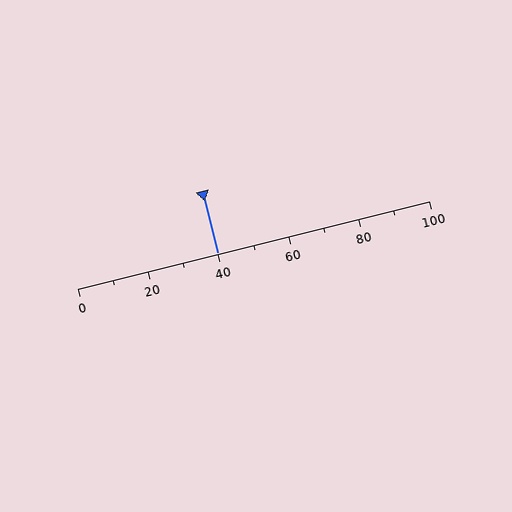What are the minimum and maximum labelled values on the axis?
The axis runs from 0 to 100.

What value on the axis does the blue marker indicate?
The marker indicates approximately 40.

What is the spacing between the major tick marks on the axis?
The major ticks are spaced 20 apart.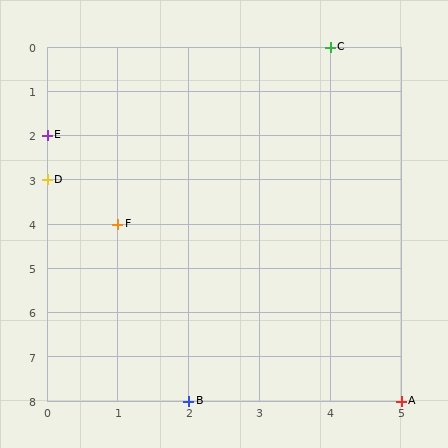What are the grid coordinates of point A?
Point A is at grid coordinates (5, 8).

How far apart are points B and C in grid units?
Points B and C are 2 columns and 8 rows apart (about 8.2 grid units diagonally).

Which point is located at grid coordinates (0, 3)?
Point D is at (0, 3).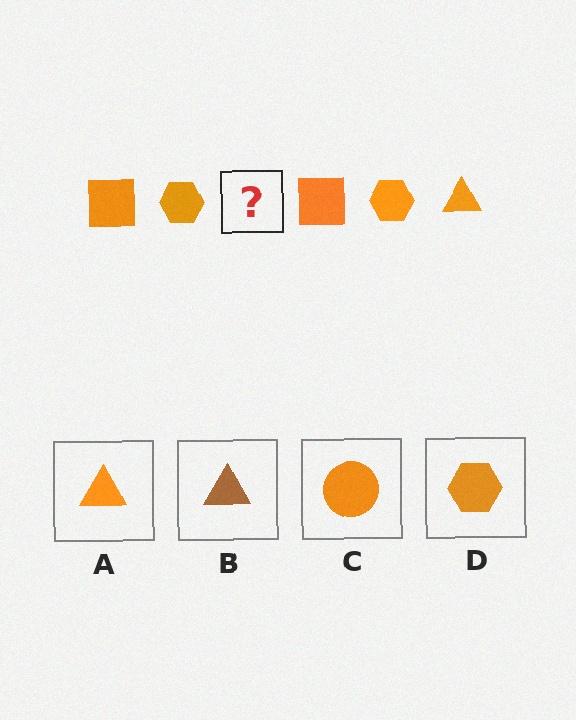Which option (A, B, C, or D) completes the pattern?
A.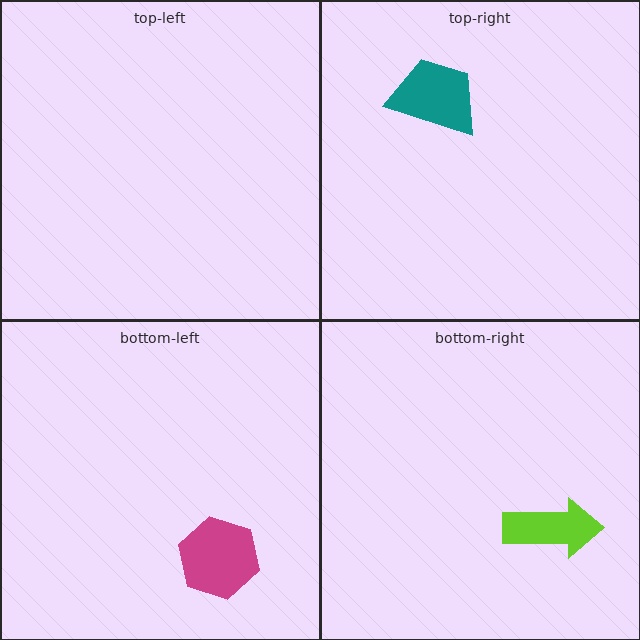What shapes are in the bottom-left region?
The magenta hexagon.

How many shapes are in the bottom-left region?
1.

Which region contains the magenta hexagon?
The bottom-left region.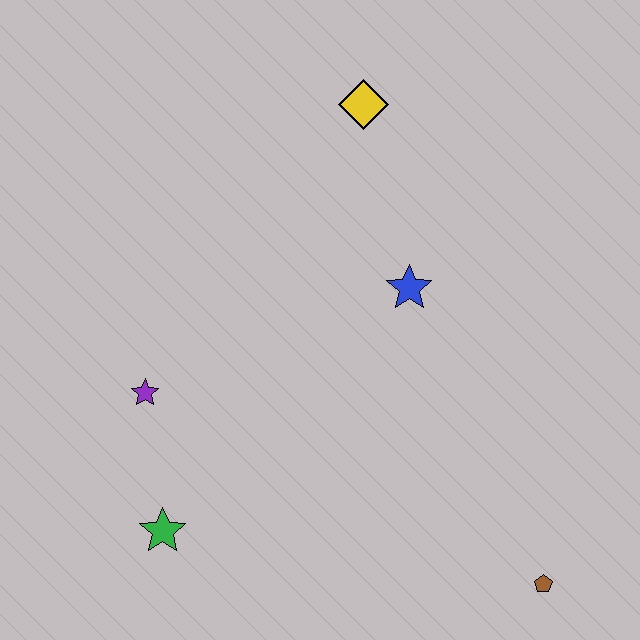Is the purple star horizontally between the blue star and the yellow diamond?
No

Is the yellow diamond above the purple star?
Yes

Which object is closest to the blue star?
The yellow diamond is closest to the blue star.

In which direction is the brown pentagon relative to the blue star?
The brown pentagon is below the blue star.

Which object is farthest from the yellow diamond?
The brown pentagon is farthest from the yellow diamond.